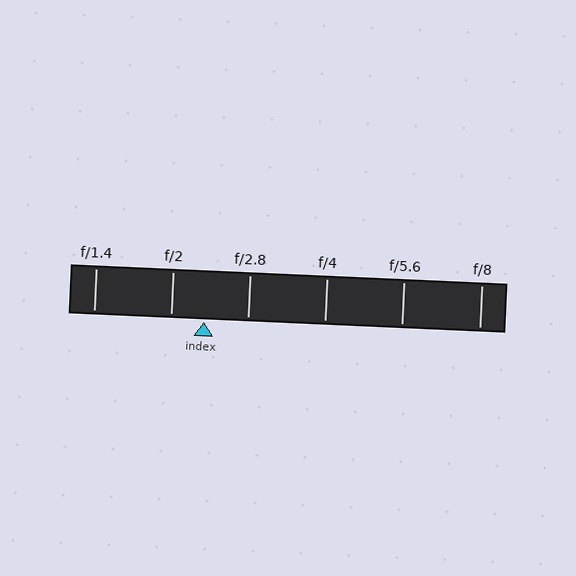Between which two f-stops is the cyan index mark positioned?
The index mark is between f/2 and f/2.8.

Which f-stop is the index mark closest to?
The index mark is closest to f/2.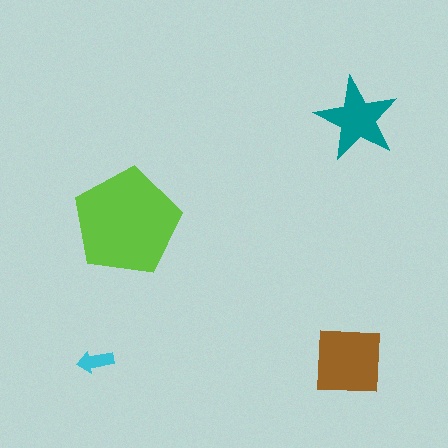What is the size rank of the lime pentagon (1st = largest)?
1st.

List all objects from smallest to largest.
The cyan arrow, the teal star, the brown square, the lime pentagon.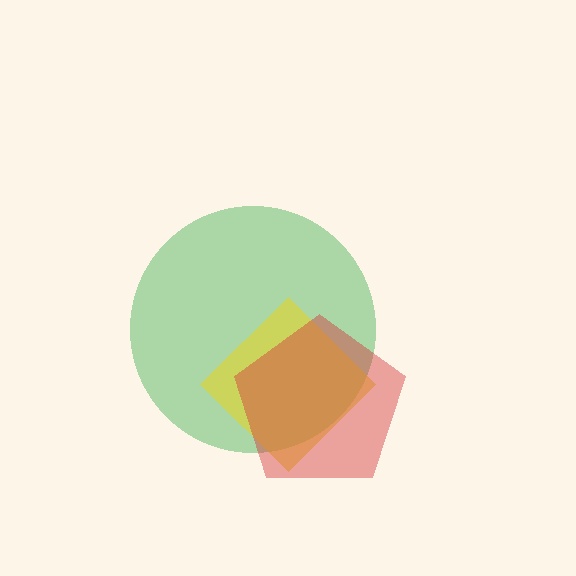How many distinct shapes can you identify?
There are 3 distinct shapes: a green circle, a yellow diamond, a red pentagon.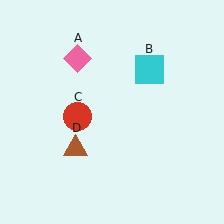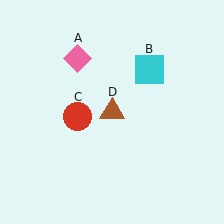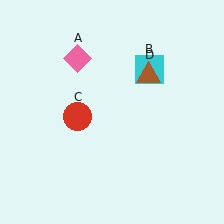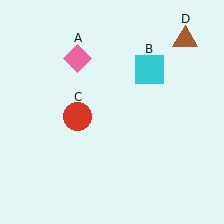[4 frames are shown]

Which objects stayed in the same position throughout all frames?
Pink diamond (object A) and cyan square (object B) and red circle (object C) remained stationary.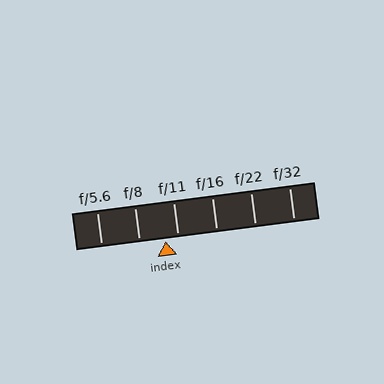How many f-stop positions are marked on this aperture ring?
There are 6 f-stop positions marked.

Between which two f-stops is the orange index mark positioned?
The index mark is between f/8 and f/11.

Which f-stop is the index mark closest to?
The index mark is closest to f/11.